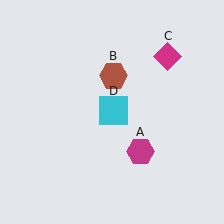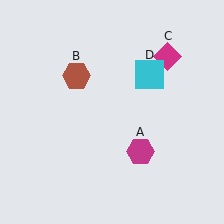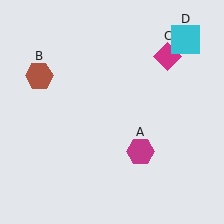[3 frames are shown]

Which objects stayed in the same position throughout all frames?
Magenta hexagon (object A) and magenta diamond (object C) remained stationary.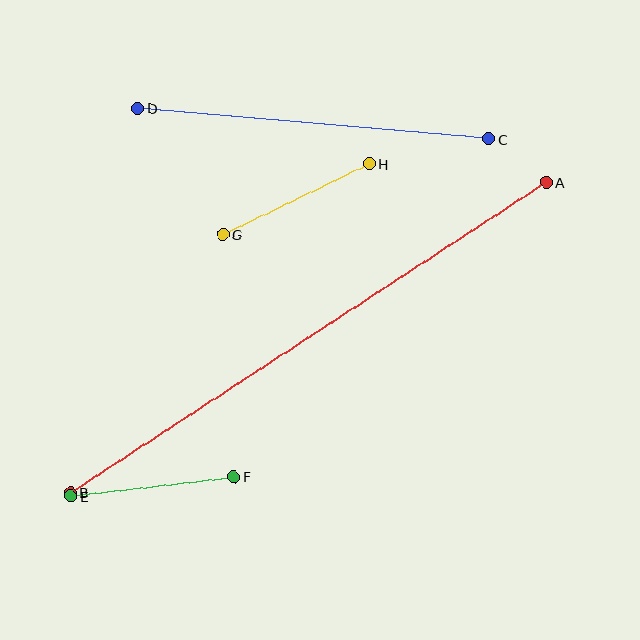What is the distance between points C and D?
The distance is approximately 352 pixels.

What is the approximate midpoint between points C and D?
The midpoint is at approximately (313, 124) pixels.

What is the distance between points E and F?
The distance is approximately 164 pixels.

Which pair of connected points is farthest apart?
Points A and B are farthest apart.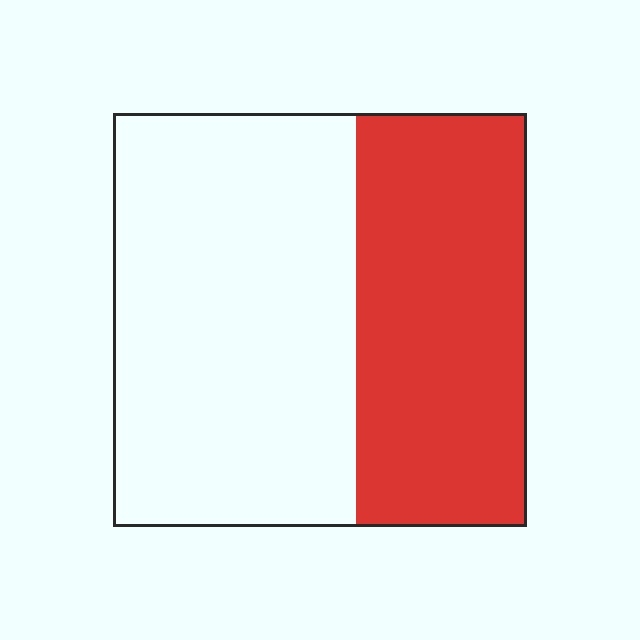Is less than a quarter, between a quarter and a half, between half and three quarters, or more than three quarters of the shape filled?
Between a quarter and a half.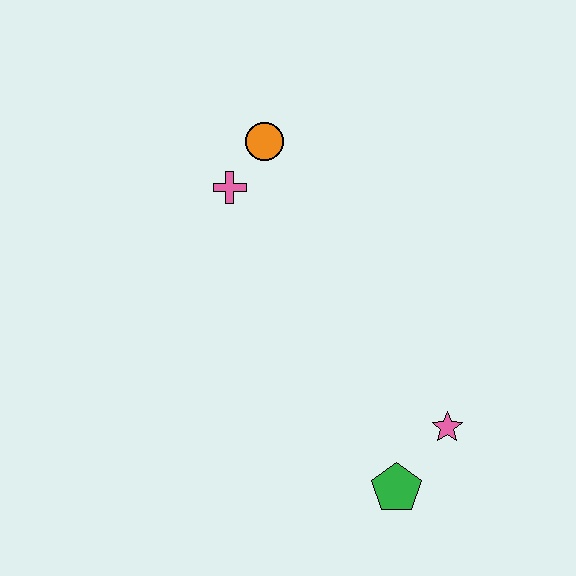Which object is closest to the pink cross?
The orange circle is closest to the pink cross.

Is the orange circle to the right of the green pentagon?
No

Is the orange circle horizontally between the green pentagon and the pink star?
No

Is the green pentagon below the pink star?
Yes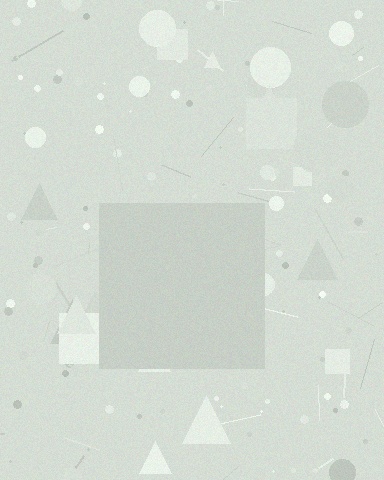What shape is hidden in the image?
A square is hidden in the image.